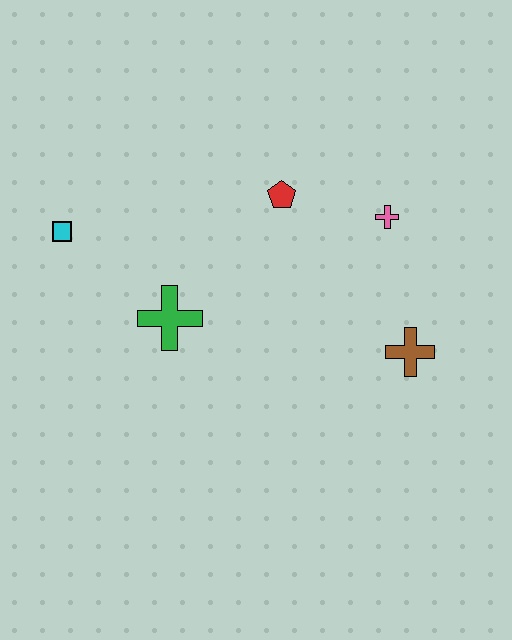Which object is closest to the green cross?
The cyan square is closest to the green cross.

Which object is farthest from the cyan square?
The brown cross is farthest from the cyan square.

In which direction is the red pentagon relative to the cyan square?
The red pentagon is to the right of the cyan square.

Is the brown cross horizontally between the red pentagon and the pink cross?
No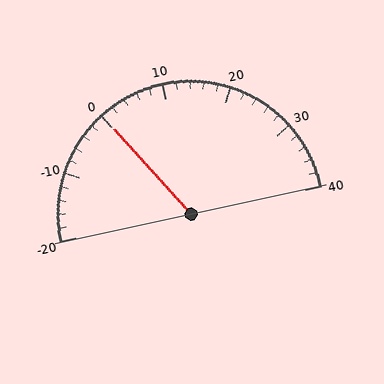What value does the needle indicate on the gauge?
The needle indicates approximately 0.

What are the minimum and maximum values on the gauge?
The gauge ranges from -20 to 40.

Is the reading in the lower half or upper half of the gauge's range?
The reading is in the lower half of the range (-20 to 40).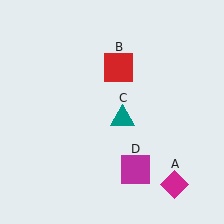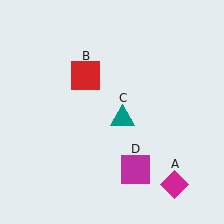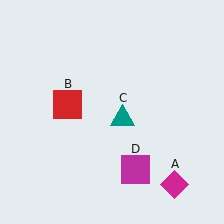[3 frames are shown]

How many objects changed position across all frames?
1 object changed position: red square (object B).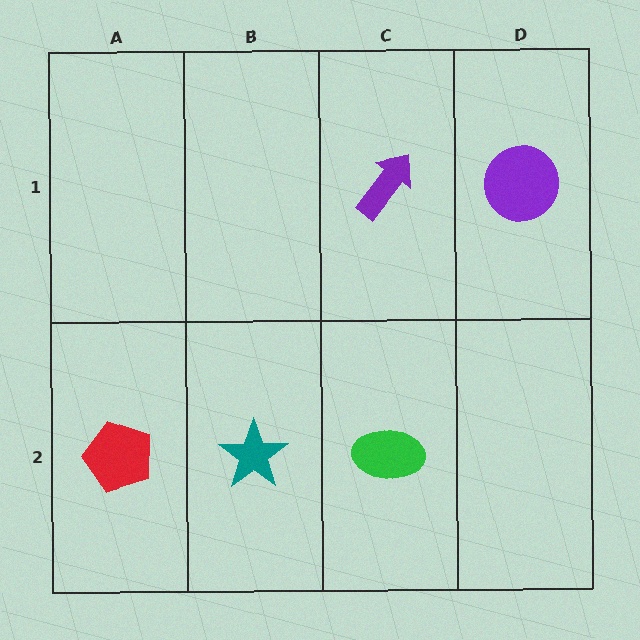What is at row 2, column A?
A red pentagon.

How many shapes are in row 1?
2 shapes.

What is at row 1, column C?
A purple arrow.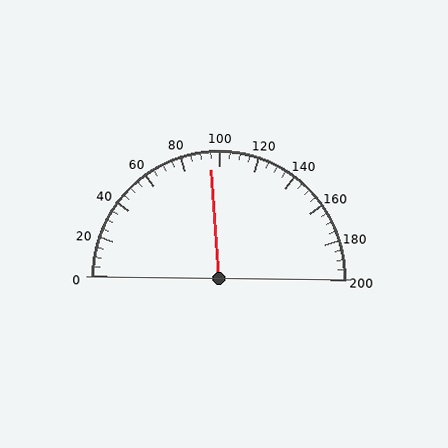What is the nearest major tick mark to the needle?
The nearest major tick mark is 100.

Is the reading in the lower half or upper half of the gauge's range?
The reading is in the lower half of the range (0 to 200).